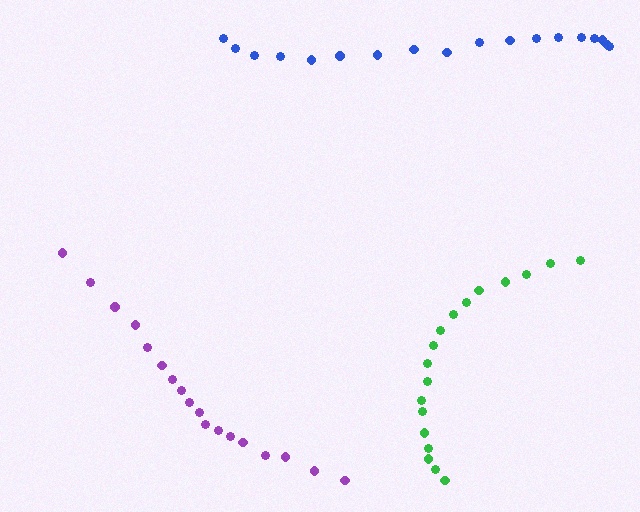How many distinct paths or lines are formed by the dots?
There are 3 distinct paths.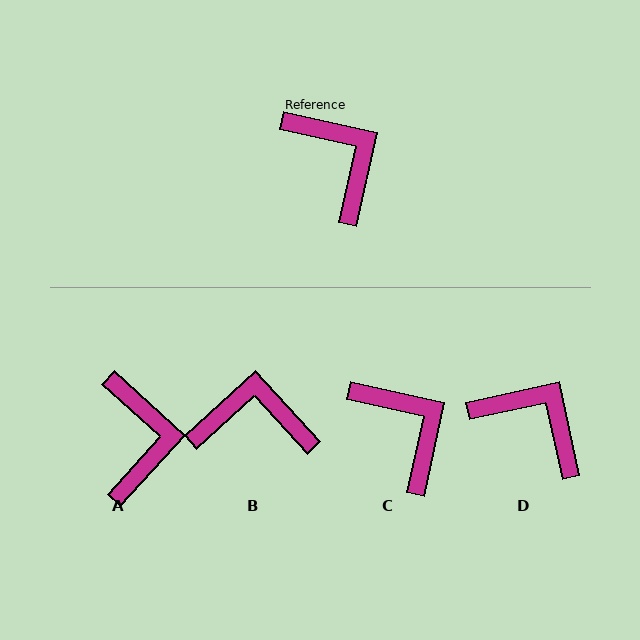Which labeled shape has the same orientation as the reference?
C.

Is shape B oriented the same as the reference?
No, it is off by about 55 degrees.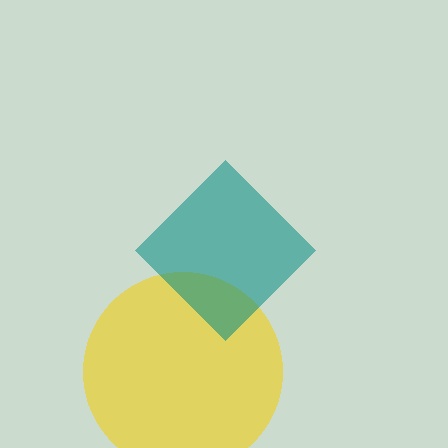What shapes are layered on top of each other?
The layered shapes are: a yellow circle, a teal diamond.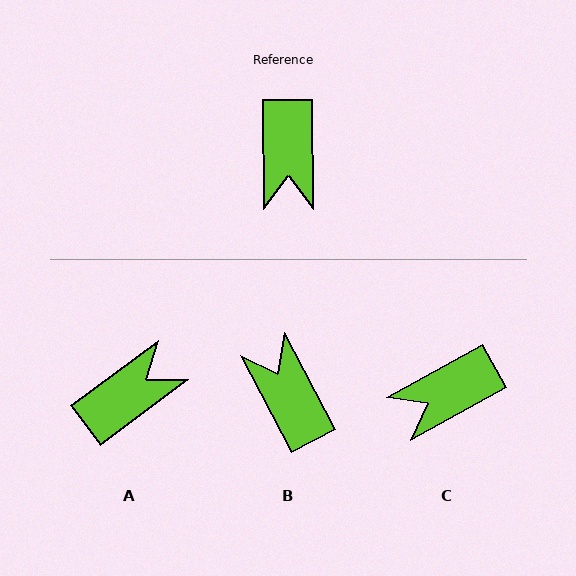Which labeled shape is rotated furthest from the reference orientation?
B, about 153 degrees away.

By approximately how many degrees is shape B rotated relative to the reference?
Approximately 153 degrees clockwise.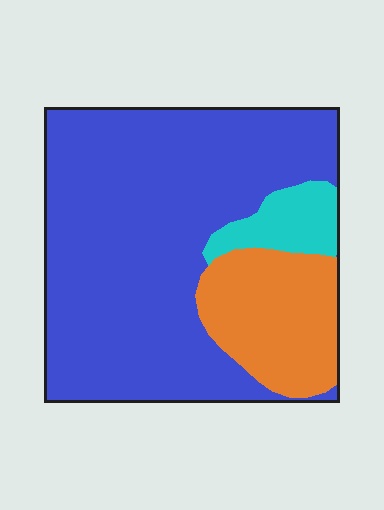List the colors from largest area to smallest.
From largest to smallest: blue, orange, cyan.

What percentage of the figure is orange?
Orange covers roughly 20% of the figure.